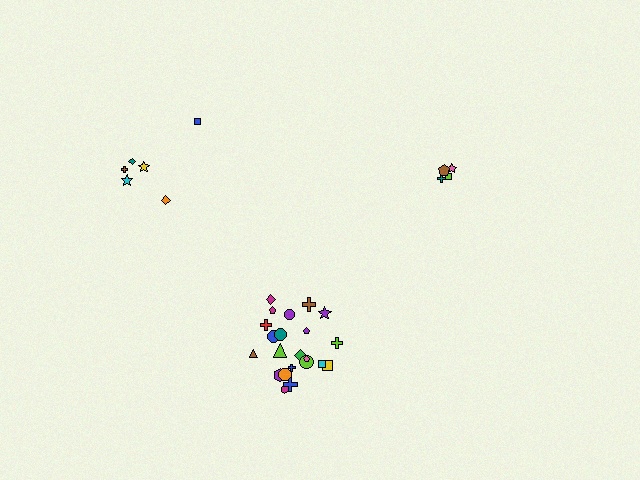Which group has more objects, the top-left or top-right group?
The top-left group.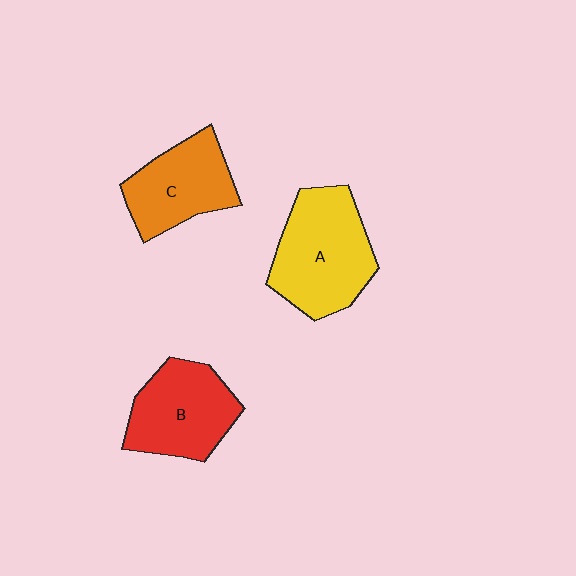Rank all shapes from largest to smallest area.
From largest to smallest: A (yellow), B (red), C (orange).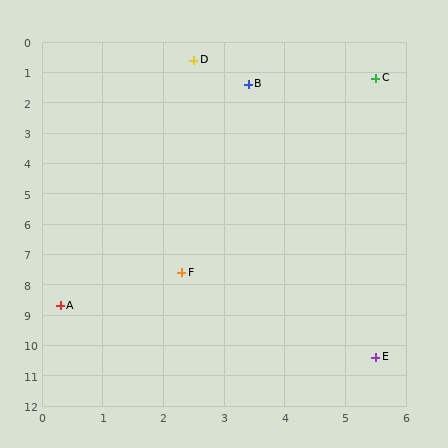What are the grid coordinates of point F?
Point F is at approximately (2.3, 7.6).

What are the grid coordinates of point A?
Point A is at approximately (0.3, 8.7).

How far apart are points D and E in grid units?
Points D and E are about 10.2 grid units apart.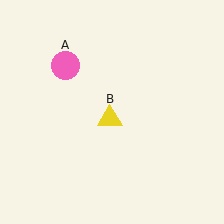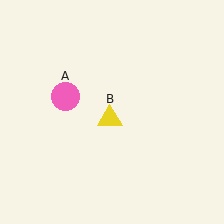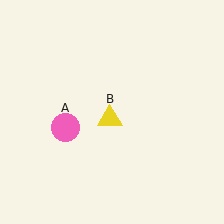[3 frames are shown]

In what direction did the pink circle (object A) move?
The pink circle (object A) moved down.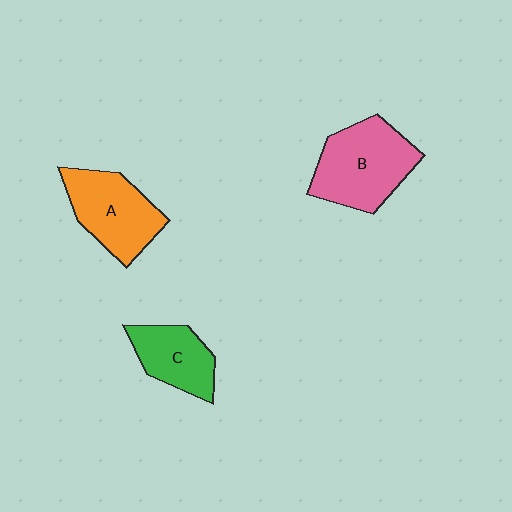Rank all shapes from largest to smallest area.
From largest to smallest: B (pink), A (orange), C (green).